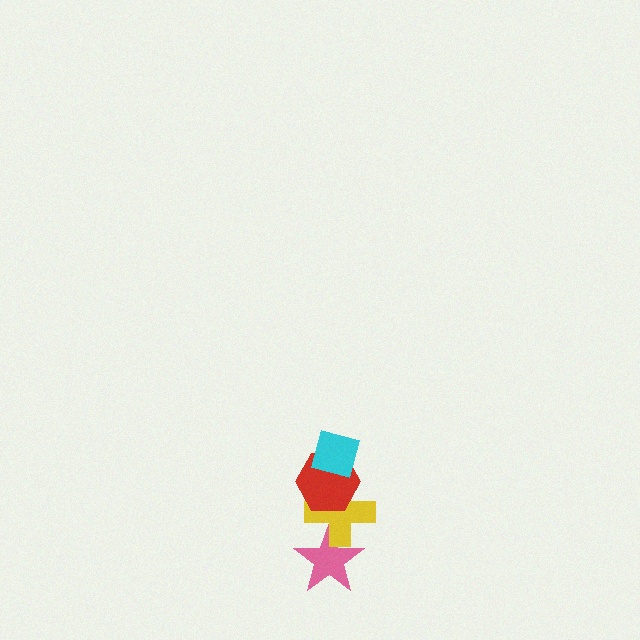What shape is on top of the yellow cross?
The red hexagon is on top of the yellow cross.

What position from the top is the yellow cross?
The yellow cross is 3rd from the top.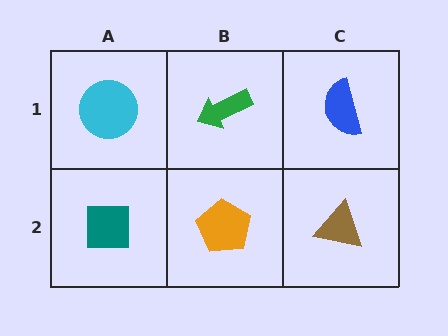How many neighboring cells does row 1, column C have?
2.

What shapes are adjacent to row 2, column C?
A blue semicircle (row 1, column C), an orange pentagon (row 2, column B).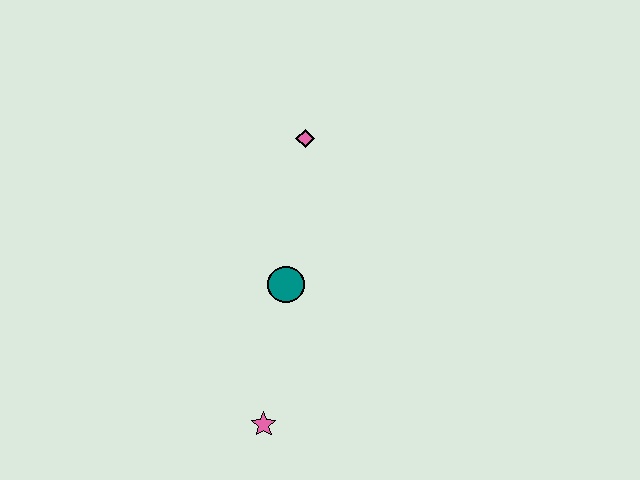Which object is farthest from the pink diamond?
The pink star is farthest from the pink diamond.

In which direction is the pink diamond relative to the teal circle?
The pink diamond is above the teal circle.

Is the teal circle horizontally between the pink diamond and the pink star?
Yes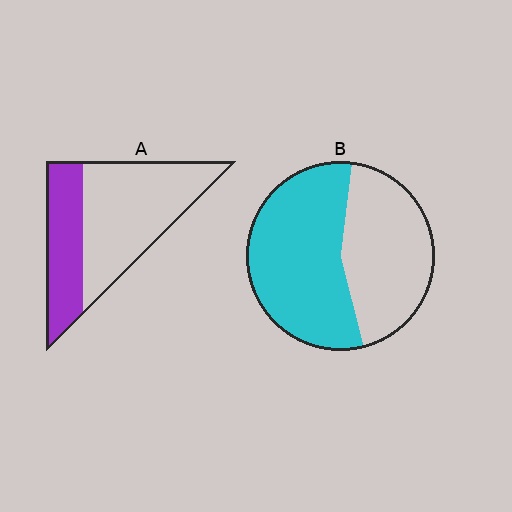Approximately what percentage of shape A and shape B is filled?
A is approximately 35% and B is approximately 55%.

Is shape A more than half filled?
No.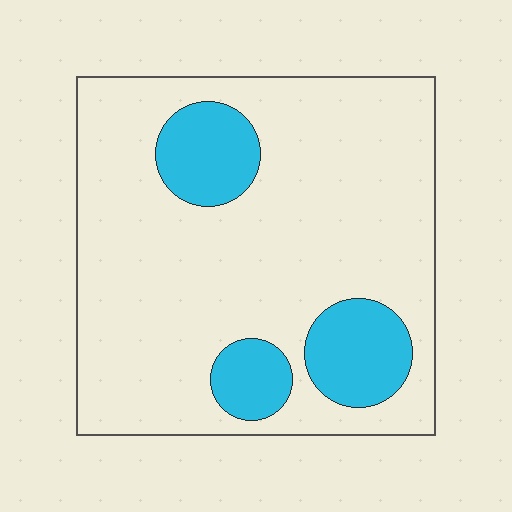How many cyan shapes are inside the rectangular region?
3.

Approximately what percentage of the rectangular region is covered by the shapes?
Approximately 20%.